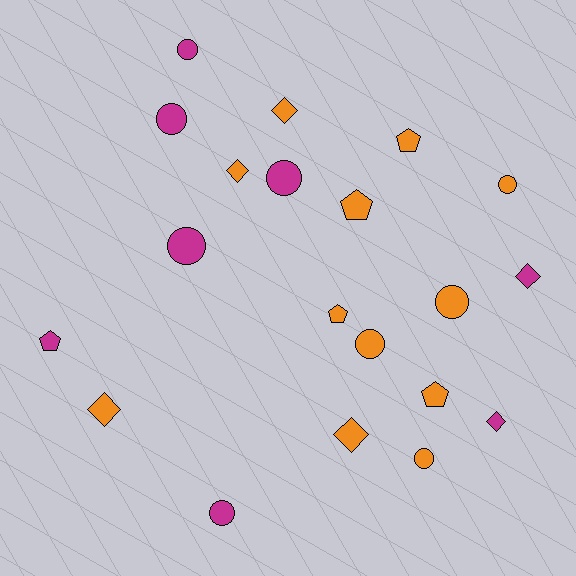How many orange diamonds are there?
There are 4 orange diamonds.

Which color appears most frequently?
Orange, with 12 objects.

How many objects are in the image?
There are 20 objects.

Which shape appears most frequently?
Circle, with 9 objects.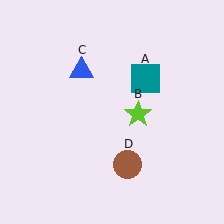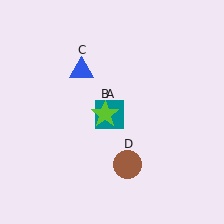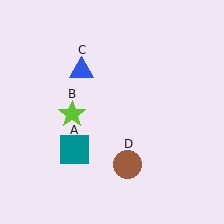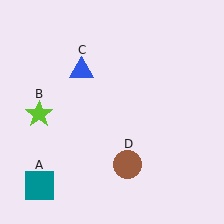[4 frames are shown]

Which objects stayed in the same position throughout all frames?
Blue triangle (object C) and brown circle (object D) remained stationary.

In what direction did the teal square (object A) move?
The teal square (object A) moved down and to the left.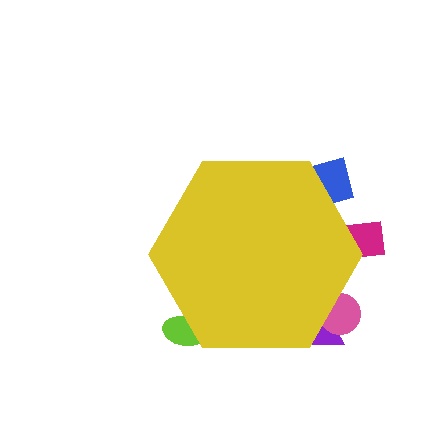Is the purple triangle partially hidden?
Yes, the purple triangle is partially hidden behind the yellow hexagon.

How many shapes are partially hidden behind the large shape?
5 shapes are partially hidden.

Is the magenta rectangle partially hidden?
Yes, the magenta rectangle is partially hidden behind the yellow hexagon.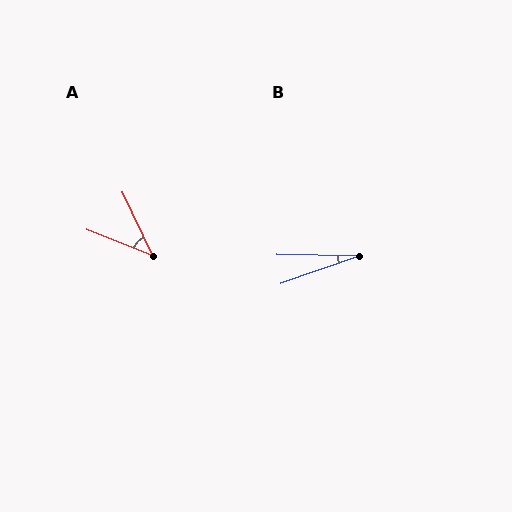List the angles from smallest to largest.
B (21°), A (43°).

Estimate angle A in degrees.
Approximately 43 degrees.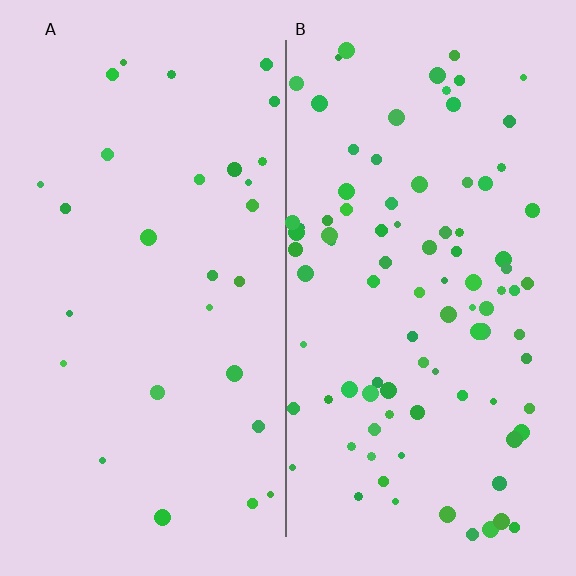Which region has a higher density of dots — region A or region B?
B (the right).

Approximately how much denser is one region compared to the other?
Approximately 3.2× — region B over region A.